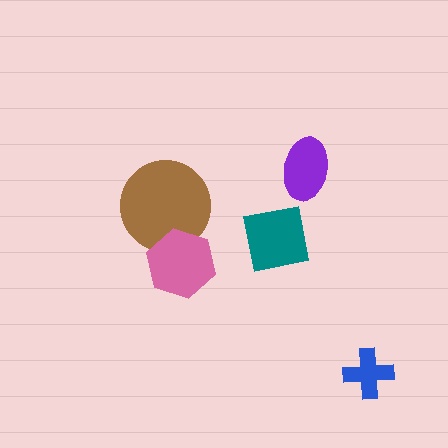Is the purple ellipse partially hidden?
No, no other shape covers it.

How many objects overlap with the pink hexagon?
1 object overlaps with the pink hexagon.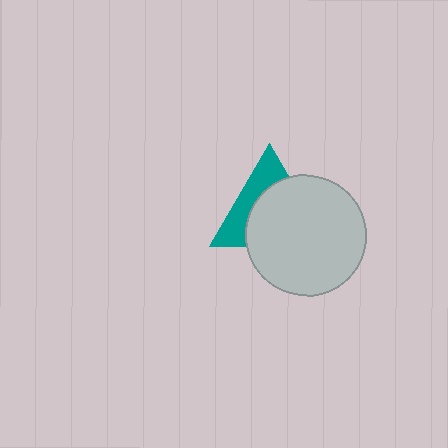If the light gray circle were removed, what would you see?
You would see the complete teal triangle.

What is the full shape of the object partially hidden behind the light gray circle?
The partially hidden object is a teal triangle.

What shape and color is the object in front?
The object in front is a light gray circle.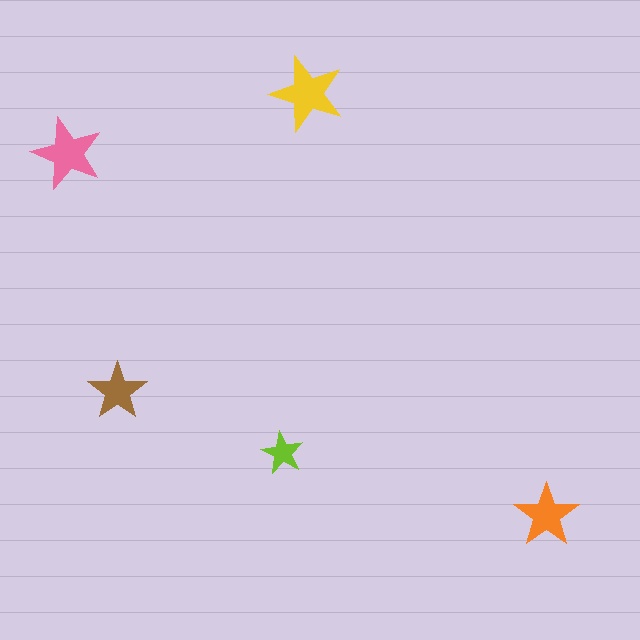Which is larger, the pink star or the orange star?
The pink one.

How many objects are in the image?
There are 5 objects in the image.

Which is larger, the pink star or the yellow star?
The yellow one.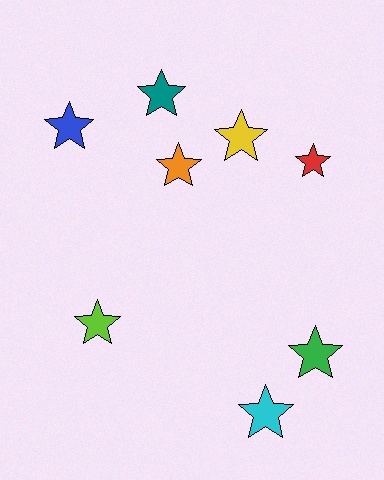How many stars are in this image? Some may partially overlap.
There are 8 stars.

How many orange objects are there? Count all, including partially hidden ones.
There is 1 orange object.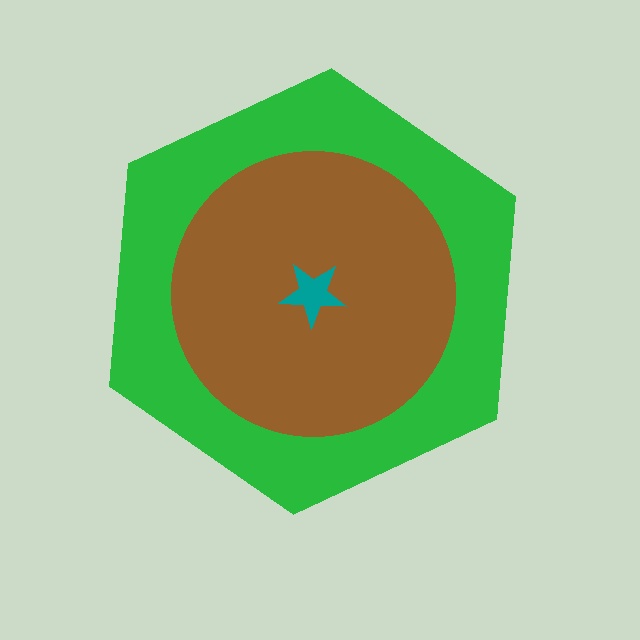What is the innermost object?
The teal star.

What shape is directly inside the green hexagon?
The brown circle.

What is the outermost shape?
The green hexagon.